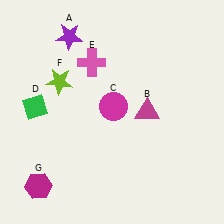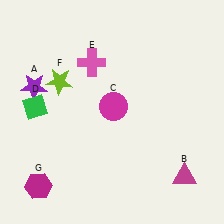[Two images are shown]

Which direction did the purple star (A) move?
The purple star (A) moved down.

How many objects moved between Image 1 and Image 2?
2 objects moved between the two images.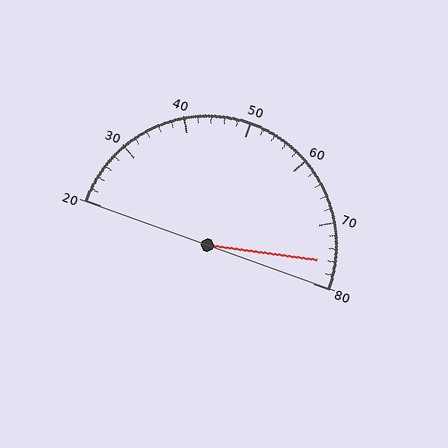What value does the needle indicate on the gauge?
The needle indicates approximately 76.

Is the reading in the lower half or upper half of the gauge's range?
The reading is in the upper half of the range (20 to 80).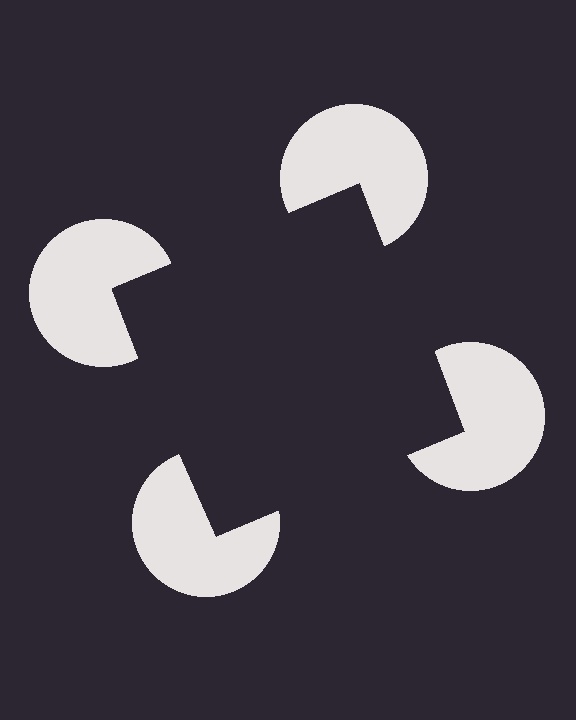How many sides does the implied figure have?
4 sides.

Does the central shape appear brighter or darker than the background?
It typically appears slightly darker than the background, even though no actual brightness change is drawn.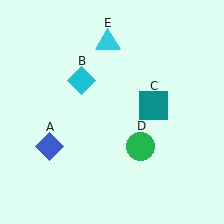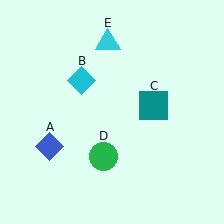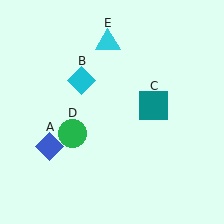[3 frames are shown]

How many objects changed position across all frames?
1 object changed position: green circle (object D).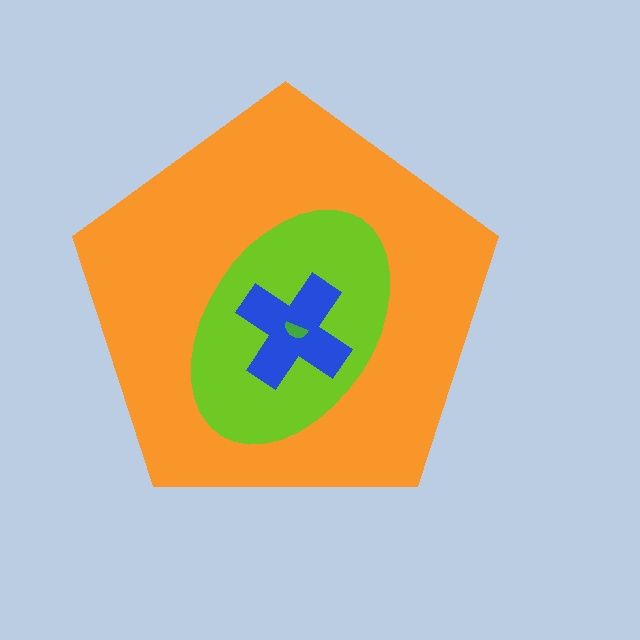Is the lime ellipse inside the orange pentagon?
Yes.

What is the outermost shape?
The orange pentagon.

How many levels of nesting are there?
4.